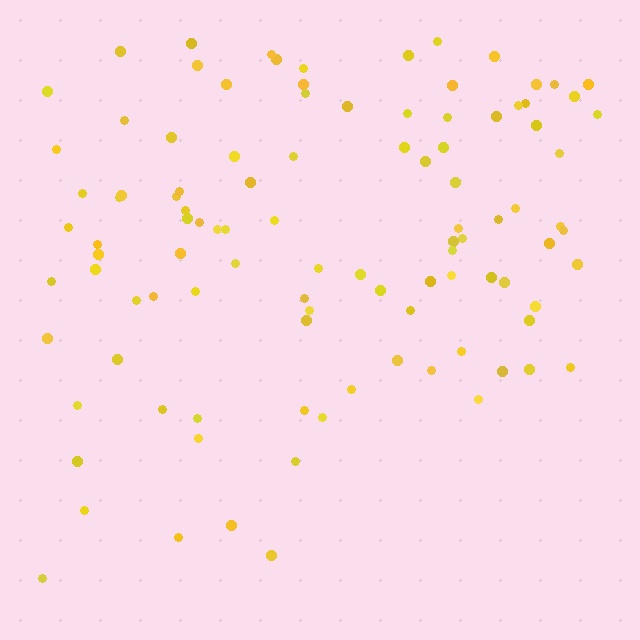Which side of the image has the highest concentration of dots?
The top.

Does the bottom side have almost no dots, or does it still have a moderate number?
Still a moderate number, just noticeably fewer than the top.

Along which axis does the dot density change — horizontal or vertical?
Vertical.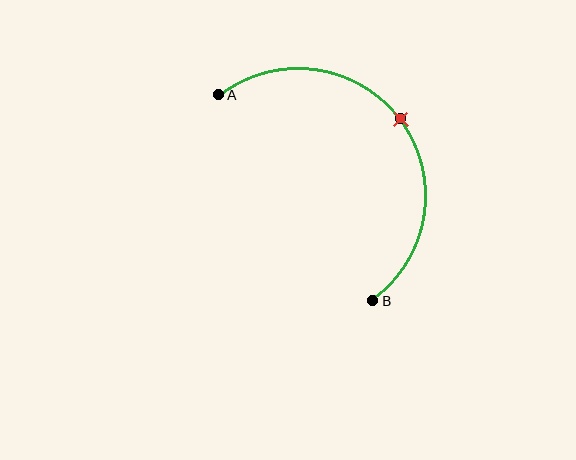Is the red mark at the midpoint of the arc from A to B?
Yes. The red mark lies on the arc at equal arc-length from both A and B — it is the arc midpoint.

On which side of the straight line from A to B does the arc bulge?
The arc bulges above and to the right of the straight line connecting A and B.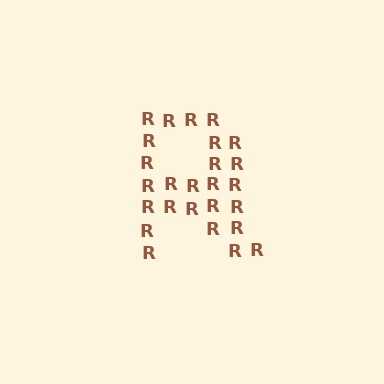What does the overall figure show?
The overall figure shows the letter R.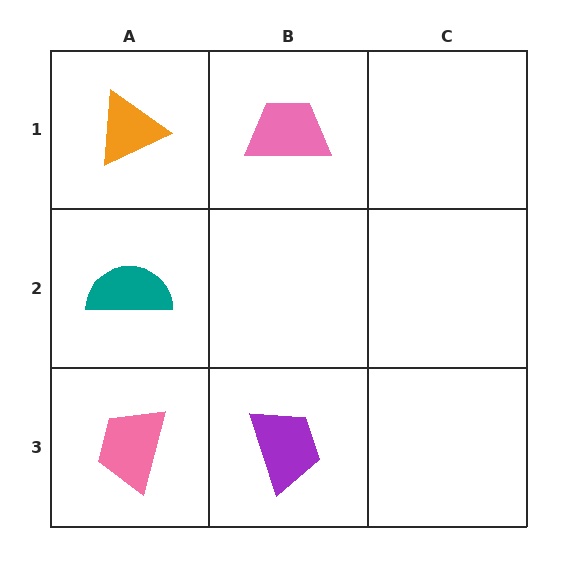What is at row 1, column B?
A pink trapezoid.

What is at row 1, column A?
An orange triangle.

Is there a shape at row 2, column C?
No, that cell is empty.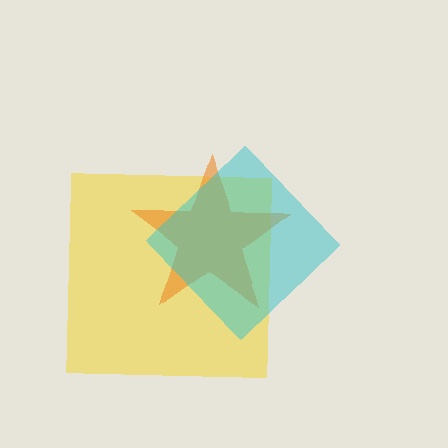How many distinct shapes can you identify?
There are 3 distinct shapes: a yellow square, an orange star, a cyan diamond.